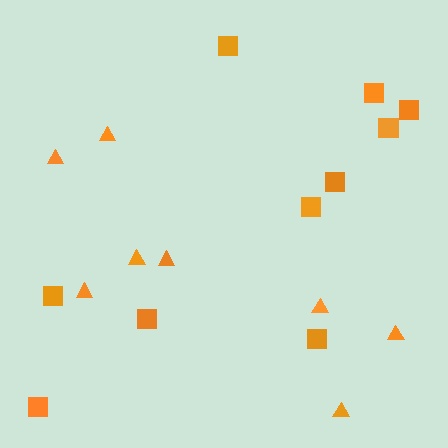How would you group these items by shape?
There are 2 groups: one group of squares (10) and one group of triangles (8).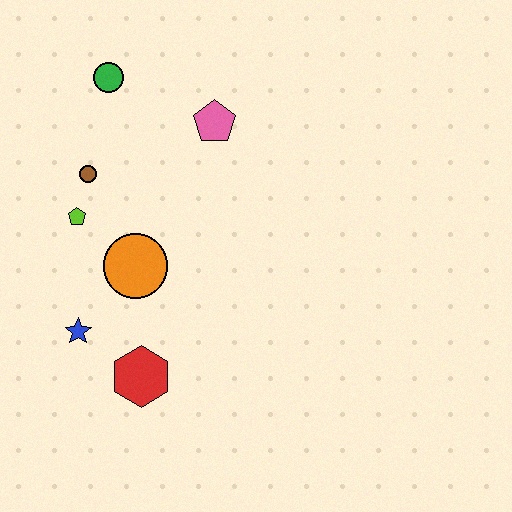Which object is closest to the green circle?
The brown circle is closest to the green circle.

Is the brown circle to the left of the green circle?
Yes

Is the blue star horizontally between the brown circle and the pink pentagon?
No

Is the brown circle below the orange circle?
No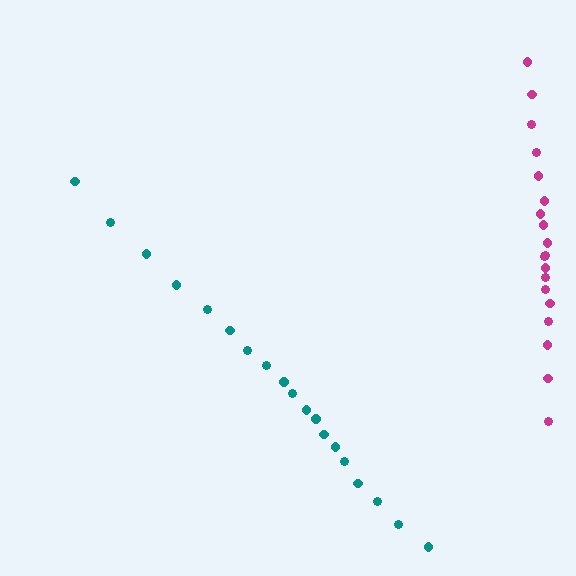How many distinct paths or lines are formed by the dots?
There are 2 distinct paths.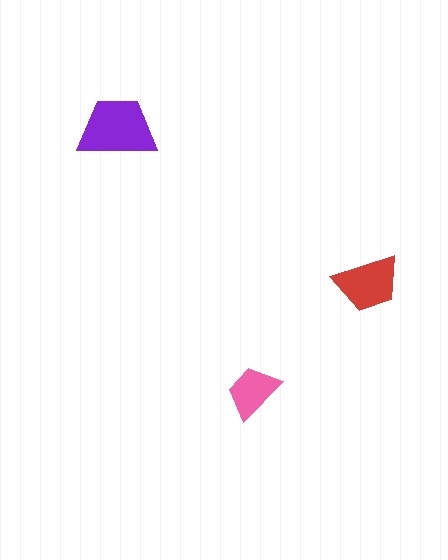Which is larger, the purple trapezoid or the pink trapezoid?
The purple one.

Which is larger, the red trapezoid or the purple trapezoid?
The purple one.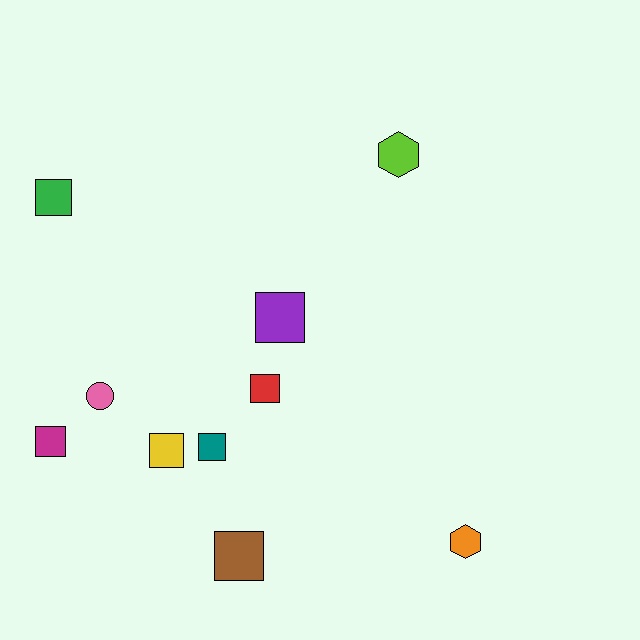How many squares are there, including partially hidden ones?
There are 7 squares.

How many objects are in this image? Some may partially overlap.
There are 10 objects.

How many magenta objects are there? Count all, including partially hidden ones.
There is 1 magenta object.